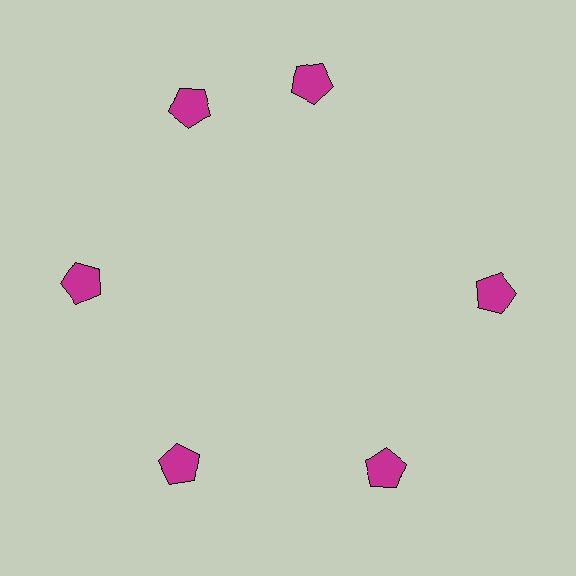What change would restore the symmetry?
The symmetry would be restored by rotating it back into even spacing with its neighbors so that all 6 pentagons sit at equal angles and equal distance from the center.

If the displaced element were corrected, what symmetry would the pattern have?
It would have 6-fold rotational symmetry — the pattern would map onto itself every 60 degrees.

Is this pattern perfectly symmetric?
No. The 6 magenta pentagons are arranged in a ring, but one element near the 1 o'clock position is rotated out of alignment along the ring, breaking the 6-fold rotational symmetry.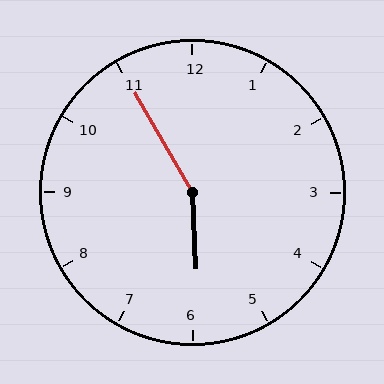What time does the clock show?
5:55.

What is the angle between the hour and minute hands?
Approximately 152 degrees.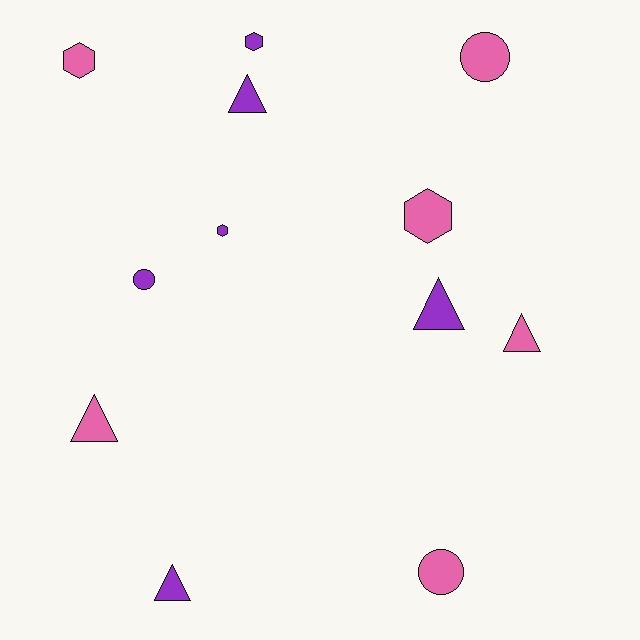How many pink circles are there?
There are 2 pink circles.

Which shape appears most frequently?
Triangle, with 5 objects.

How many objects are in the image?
There are 12 objects.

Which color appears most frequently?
Purple, with 6 objects.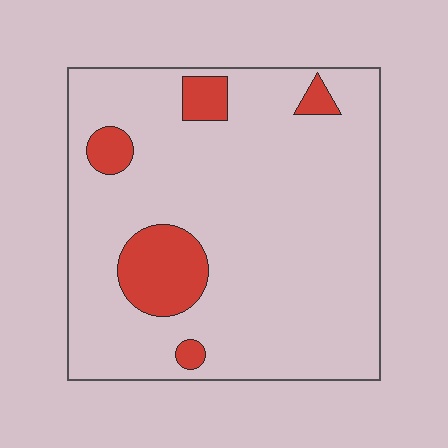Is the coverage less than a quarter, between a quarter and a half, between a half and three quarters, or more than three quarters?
Less than a quarter.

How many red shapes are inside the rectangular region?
5.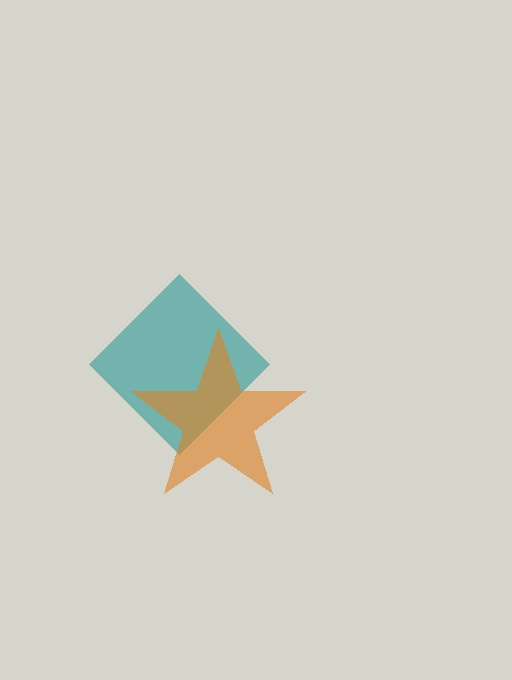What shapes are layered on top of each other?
The layered shapes are: a teal diamond, an orange star.